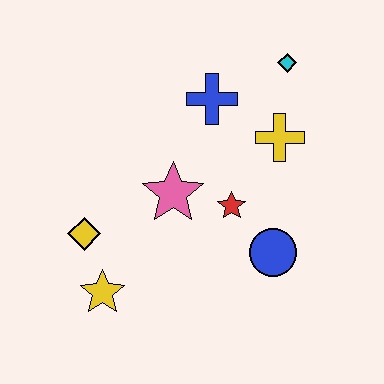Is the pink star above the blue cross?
No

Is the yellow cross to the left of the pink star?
No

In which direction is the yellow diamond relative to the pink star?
The yellow diamond is to the left of the pink star.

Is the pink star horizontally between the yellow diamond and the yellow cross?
Yes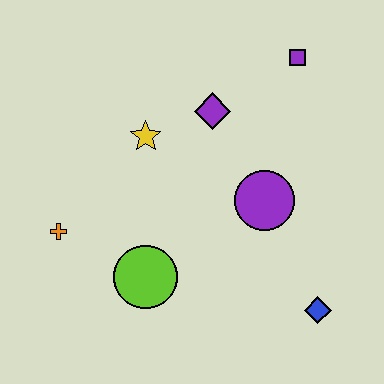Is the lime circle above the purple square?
No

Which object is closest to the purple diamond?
The yellow star is closest to the purple diamond.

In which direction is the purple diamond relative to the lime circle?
The purple diamond is above the lime circle.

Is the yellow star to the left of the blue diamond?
Yes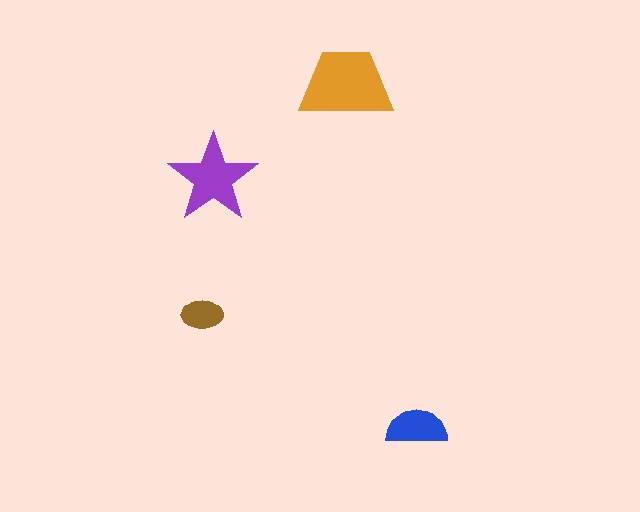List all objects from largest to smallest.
The orange trapezoid, the purple star, the blue semicircle, the brown ellipse.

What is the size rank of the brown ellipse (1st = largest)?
4th.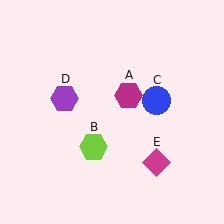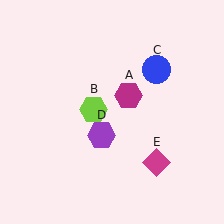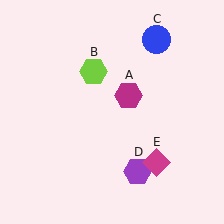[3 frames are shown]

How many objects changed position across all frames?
3 objects changed position: lime hexagon (object B), blue circle (object C), purple hexagon (object D).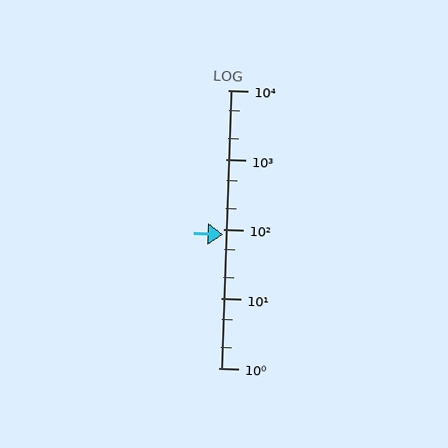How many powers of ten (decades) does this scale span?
The scale spans 4 decades, from 1 to 10000.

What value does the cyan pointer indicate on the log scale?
The pointer indicates approximately 82.